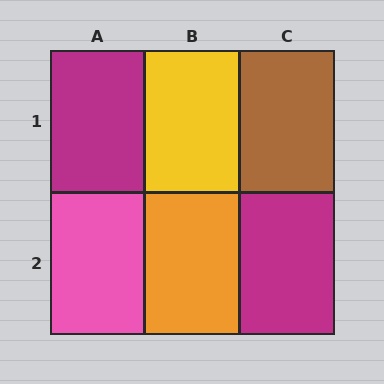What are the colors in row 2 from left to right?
Pink, orange, magenta.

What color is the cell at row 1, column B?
Yellow.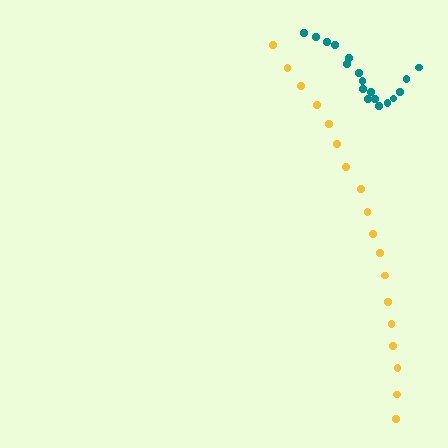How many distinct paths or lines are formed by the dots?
There are 2 distinct paths.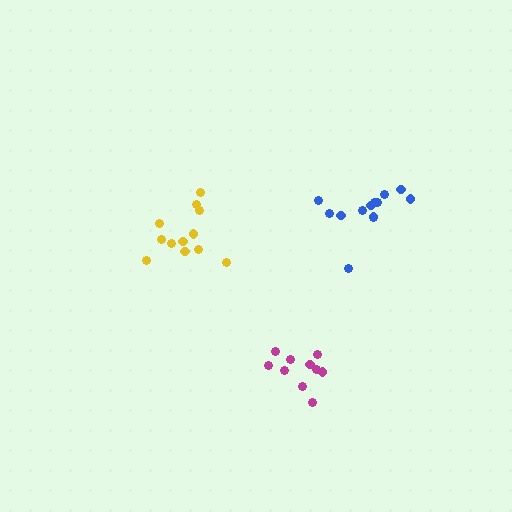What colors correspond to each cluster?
The clusters are colored: blue, magenta, yellow.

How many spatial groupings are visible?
There are 3 spatial groupings.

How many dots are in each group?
Group 1: 13 dots, Group 2: 11 dots, Group 3: 12 dots (36 total).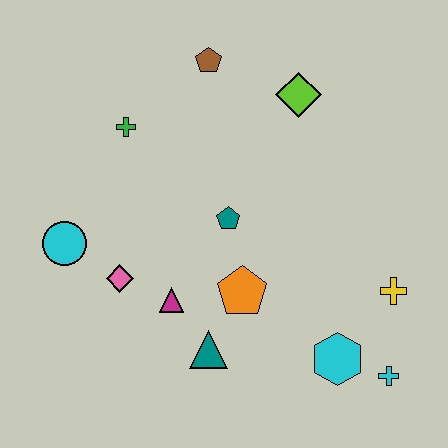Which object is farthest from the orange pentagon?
The brown pentagon is farthest from the orange pentagon.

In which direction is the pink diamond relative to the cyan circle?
The pink diamond is to the right of the cyan circle.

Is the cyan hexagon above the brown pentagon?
No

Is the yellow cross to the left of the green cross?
No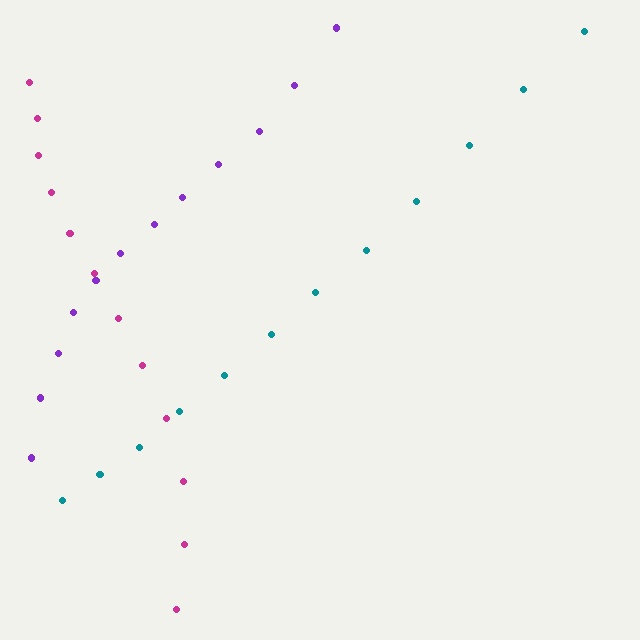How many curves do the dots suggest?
There are 3 distinct paths.